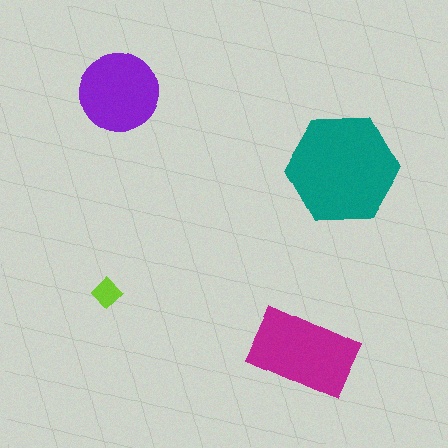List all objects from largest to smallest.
The teal hexagon, the magenta rectangle, the purple circle, the lime diamond.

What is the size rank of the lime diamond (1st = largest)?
4th.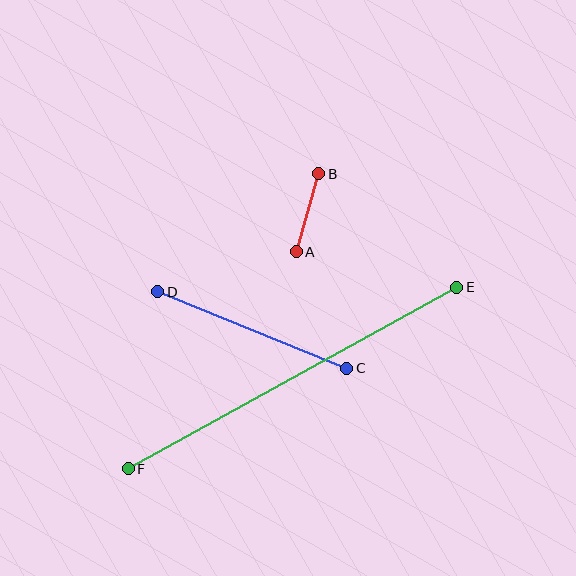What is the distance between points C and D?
The distance is approximately 204 pixels.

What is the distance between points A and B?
The distance is approximately 81 pixels.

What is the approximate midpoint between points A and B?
The midpoint is at approximately (308, 213) pixels.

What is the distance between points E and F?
The distance is approximately 376 pixels.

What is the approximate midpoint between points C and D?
The midpoint is at approximately (252, 330) pixels.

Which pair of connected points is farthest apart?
Points E and F are farthest apart.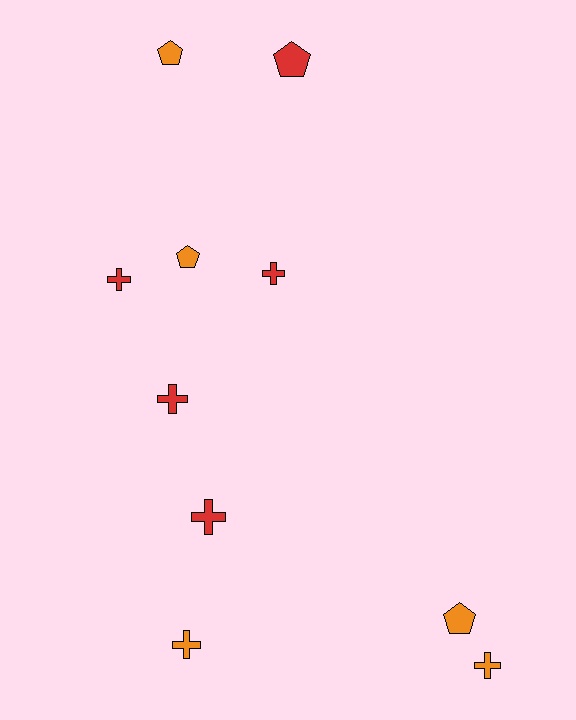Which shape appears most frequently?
Cross, with 6 objects.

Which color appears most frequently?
Orange, with 5 objects.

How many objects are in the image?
There are 10 objects.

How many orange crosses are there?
There are 2 orange crosses.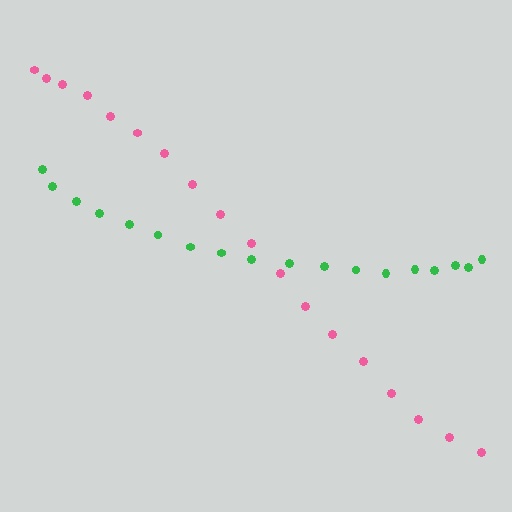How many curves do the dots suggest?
There are 2 distinct paths.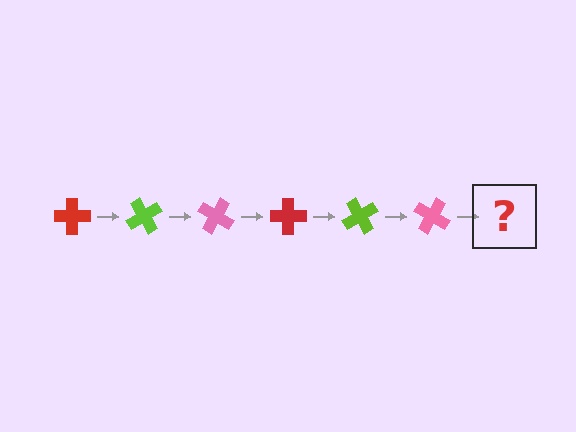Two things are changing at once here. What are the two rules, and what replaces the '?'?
The two rules are that it rotates 60 degrees each step and the color cycles through red, lime, and pink. The '?' should be a red cross, rotated 360 degrees from the start.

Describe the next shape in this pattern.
It should be a red cross, rotated 360 degrees from the start.